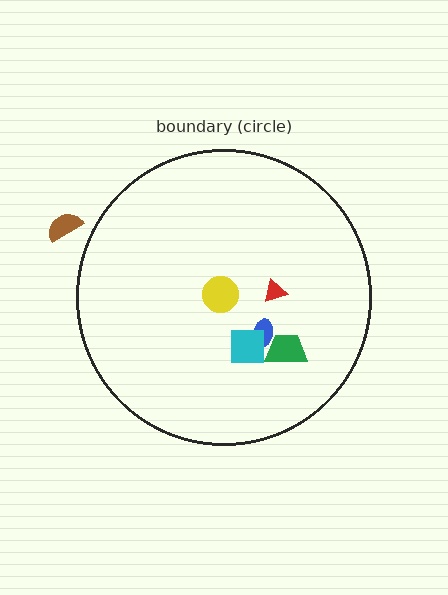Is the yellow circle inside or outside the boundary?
Inside.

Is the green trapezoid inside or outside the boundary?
Inside.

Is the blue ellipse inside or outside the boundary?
Inside.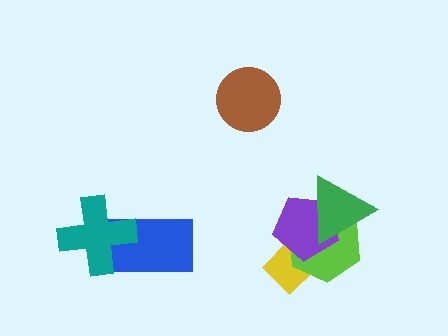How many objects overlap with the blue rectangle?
1 object overlaps with the blue rectangle.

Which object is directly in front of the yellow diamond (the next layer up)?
The lime hexagon is directly in front of the yellow diamond.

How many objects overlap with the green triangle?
2 objects overlap with the green triangle.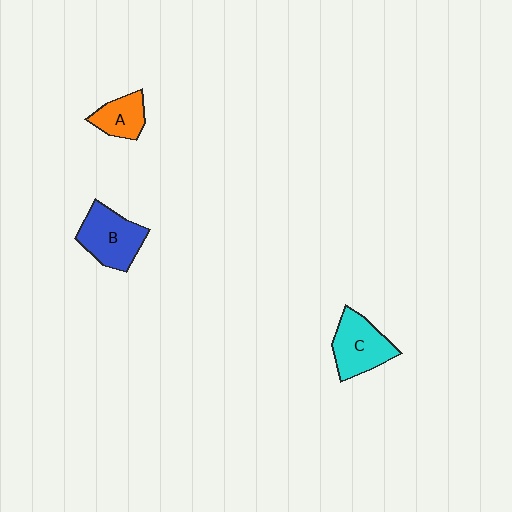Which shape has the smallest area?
Shape A (orange).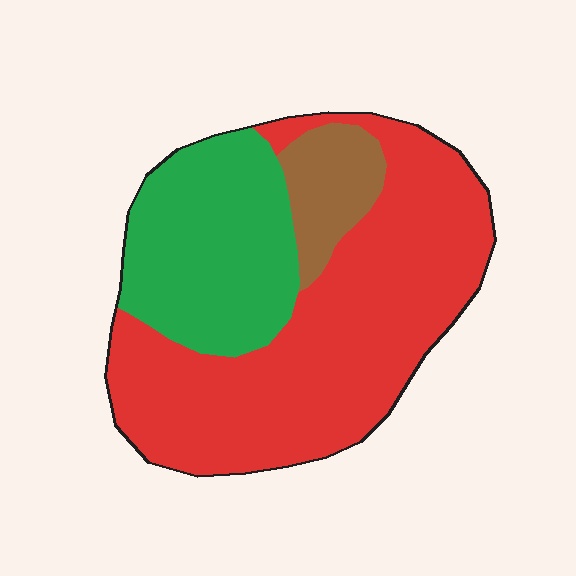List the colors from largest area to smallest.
From largest to smallest: red, green, brown.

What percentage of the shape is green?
Green covers 30% of the shape.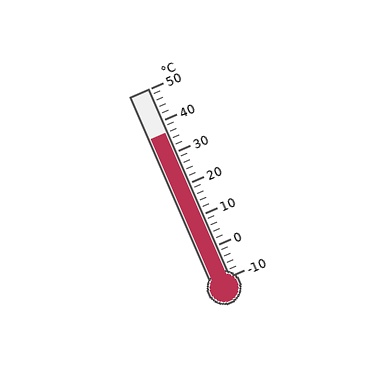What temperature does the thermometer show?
The thermometer shows approximately 36°C.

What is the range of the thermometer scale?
The thermometer scale ranges from -10°C to 50°C.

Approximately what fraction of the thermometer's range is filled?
The thermometer is filled to approximately 75% of its range.